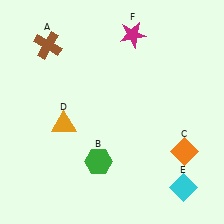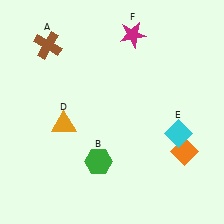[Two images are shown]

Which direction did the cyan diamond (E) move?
The cyan diamond (E) moved up.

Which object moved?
The cyan diamond (E) moved up.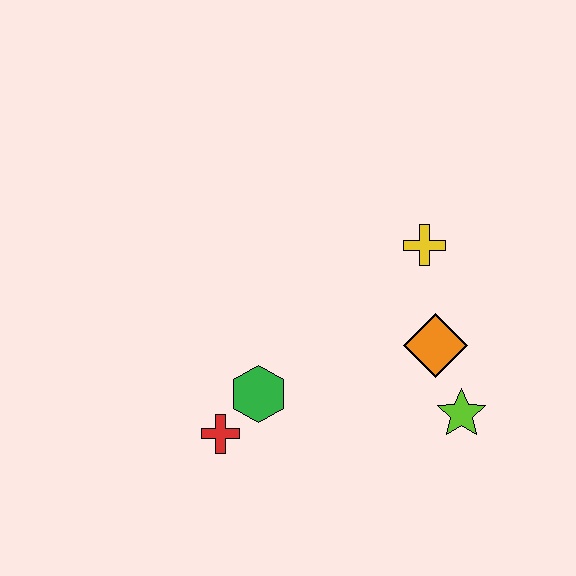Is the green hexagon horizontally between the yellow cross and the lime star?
No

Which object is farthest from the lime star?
The red cross is farthest from the lime star.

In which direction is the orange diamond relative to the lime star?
The orange diamond is above the lime star.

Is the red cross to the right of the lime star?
No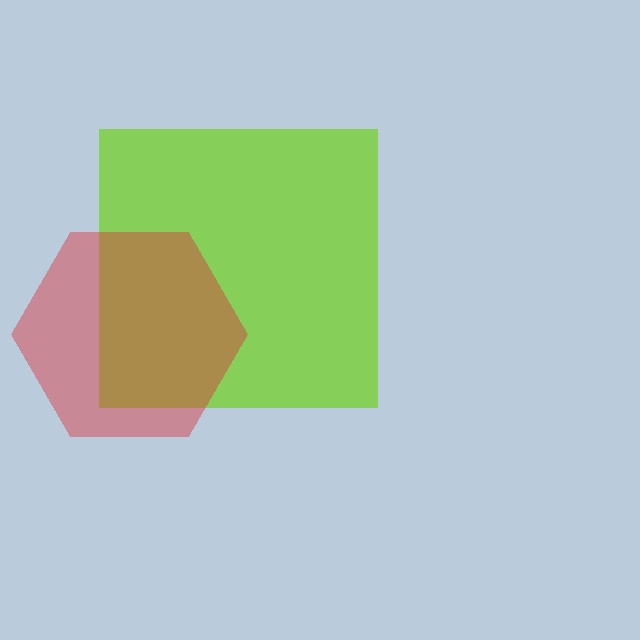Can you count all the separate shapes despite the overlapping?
Yes, there are 2 separate shapes.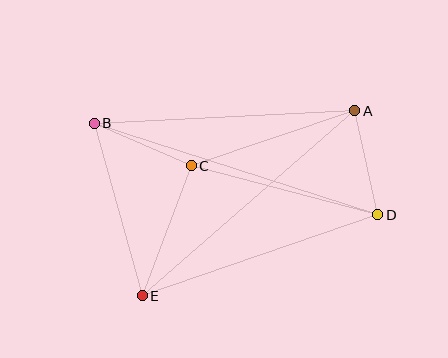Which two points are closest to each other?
Points B and C are closest to each other.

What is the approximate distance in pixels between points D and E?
The distance between D and E is approximately 249 pixels.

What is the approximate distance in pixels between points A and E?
The distance between A and E is approximately 282 pixels.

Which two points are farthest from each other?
Points B and D are farthest from each other.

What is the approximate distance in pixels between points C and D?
The distance between C and D is approximately 193 pixels.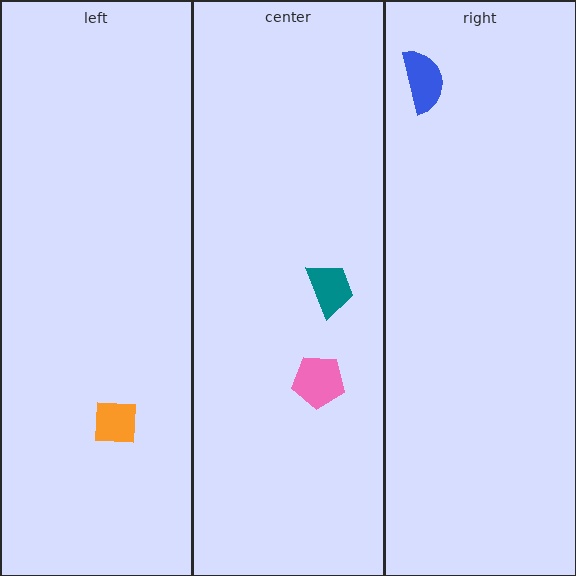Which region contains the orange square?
The left region.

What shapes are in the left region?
The orange square.